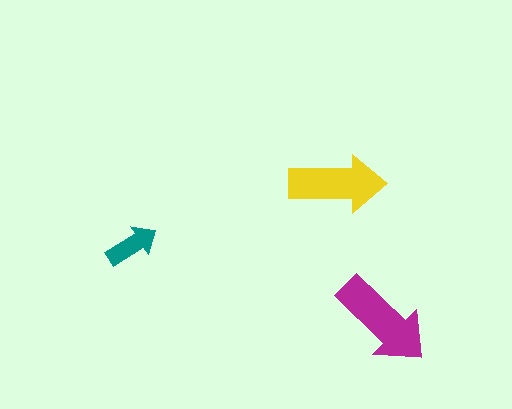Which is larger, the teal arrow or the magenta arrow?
The magenta one.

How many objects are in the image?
There are 3 objects in the image.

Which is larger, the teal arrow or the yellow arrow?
The yellow one.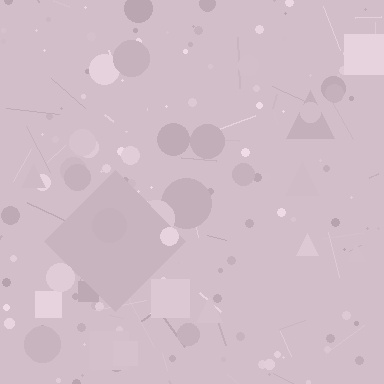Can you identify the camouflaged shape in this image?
The camouflaged shape is a diamond.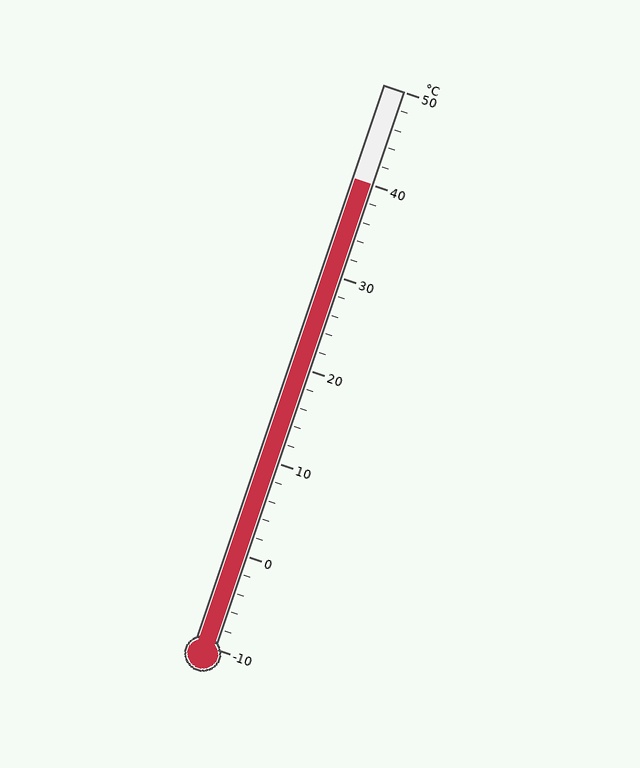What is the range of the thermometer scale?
The thermometer scale ranges from -10°C to 50°C.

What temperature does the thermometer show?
The thermometer shows approximately 40°C.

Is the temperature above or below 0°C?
The temperature is above 0°C.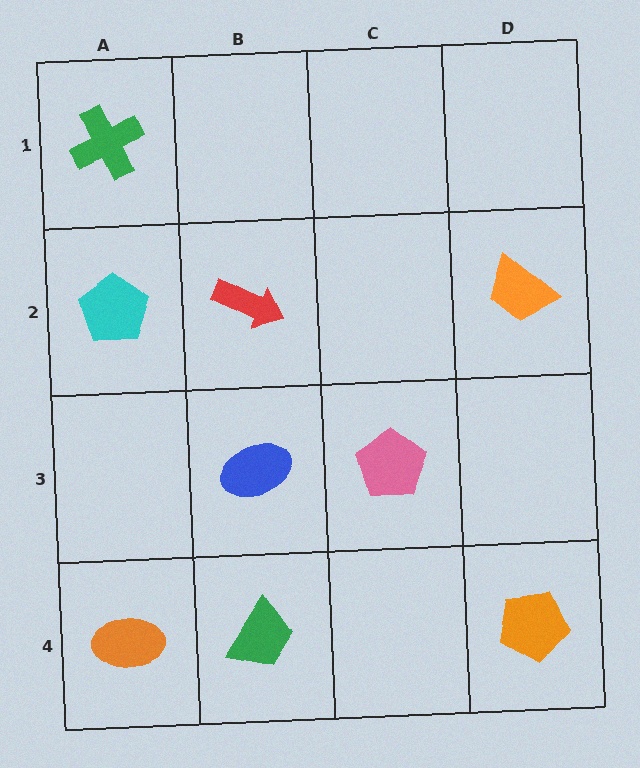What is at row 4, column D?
An orange pentagon.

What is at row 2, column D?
An orange trapezoid.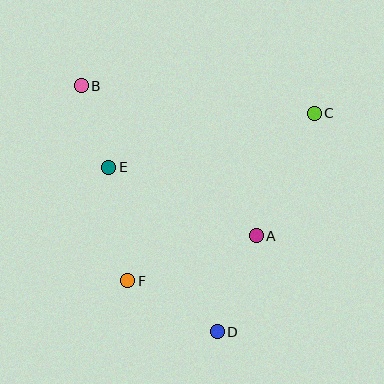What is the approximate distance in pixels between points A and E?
The distance between A and E is approximately 162 pixels.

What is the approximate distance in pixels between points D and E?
The distance between D and E is approximately 197 pixels.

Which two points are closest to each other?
Points B and E are closest to each other.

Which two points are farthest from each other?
Points B and D are farthest from each other.